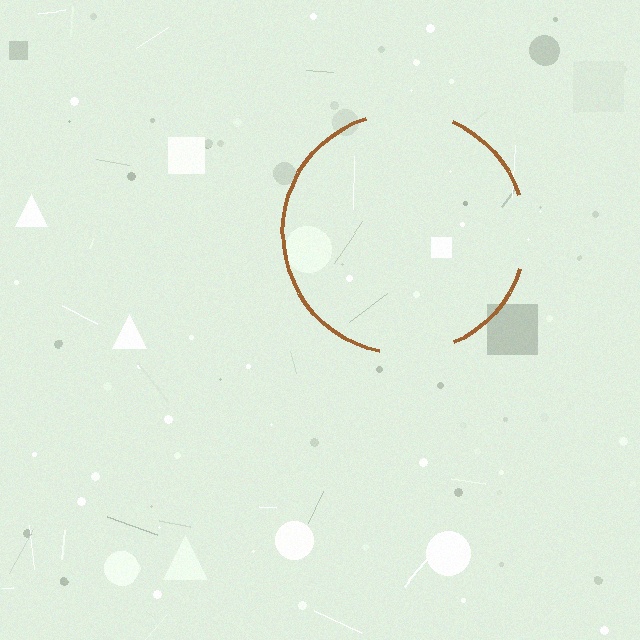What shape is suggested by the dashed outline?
The dashed outline suggests a circle.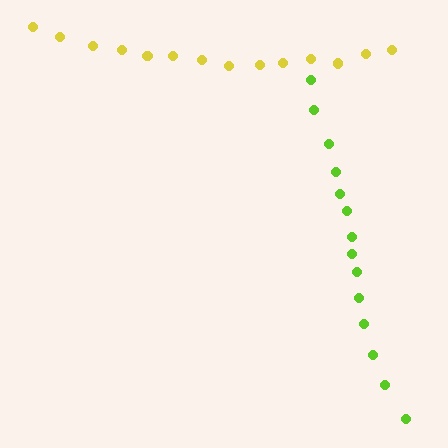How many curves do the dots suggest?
There are 2 distinct paths.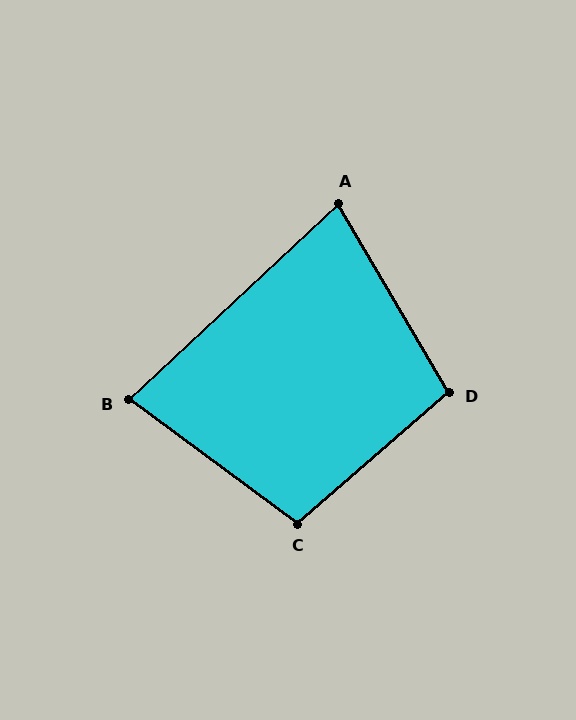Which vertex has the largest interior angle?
C, at approximately 103 degrees.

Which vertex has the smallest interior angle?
A, at approximately 77 degrees.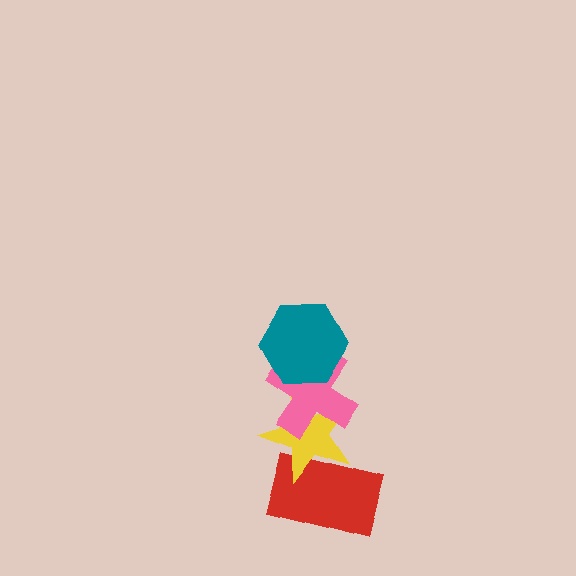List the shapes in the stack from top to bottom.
From top to bottom: the teal hexagon, the pink cross, the yellow star, the red rectangle.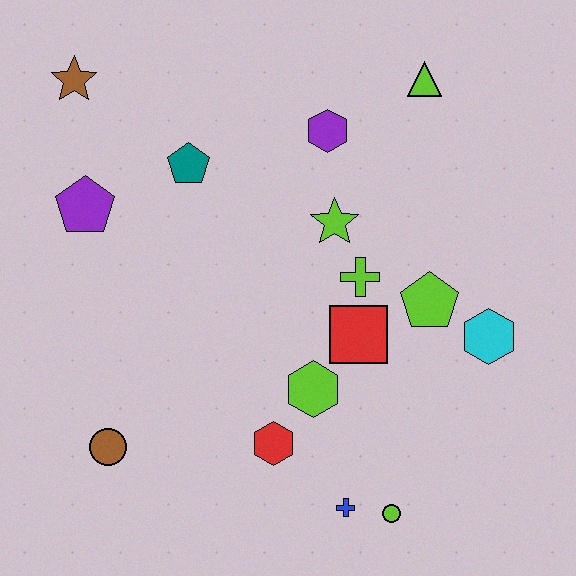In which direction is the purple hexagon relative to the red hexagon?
The purple hexagon is above the red hexagon.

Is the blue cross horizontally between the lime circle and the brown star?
Yes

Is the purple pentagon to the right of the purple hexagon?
No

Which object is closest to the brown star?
The purple pentagon is closest to the brown star.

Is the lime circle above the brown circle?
No